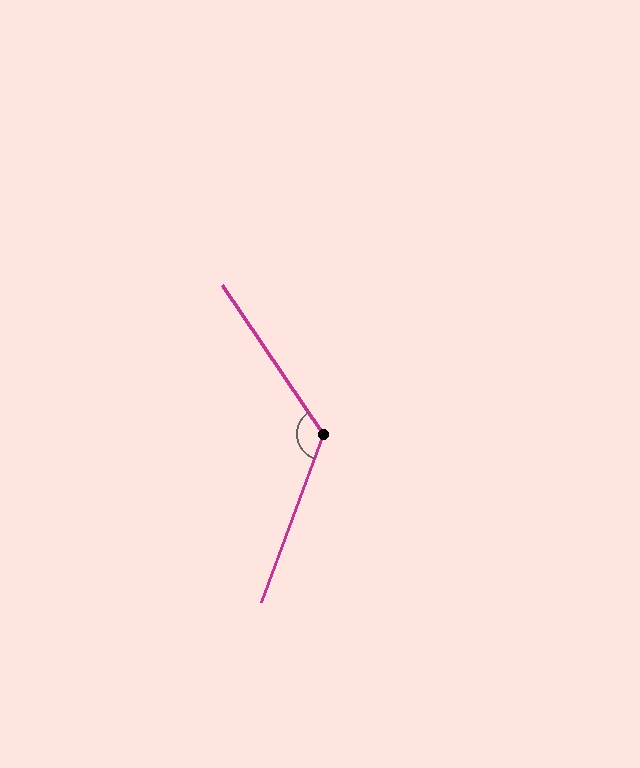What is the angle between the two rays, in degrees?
Approximately 126 degrees.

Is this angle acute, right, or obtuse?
It is obtuse.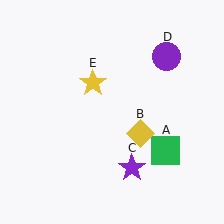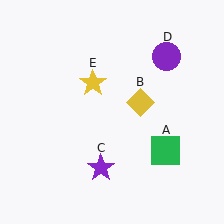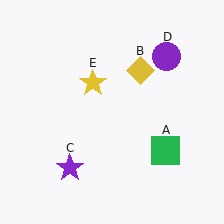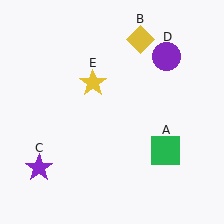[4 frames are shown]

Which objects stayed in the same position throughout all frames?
Green square (object A) and purple circle (object D) and yellow star (object E) remained stationary.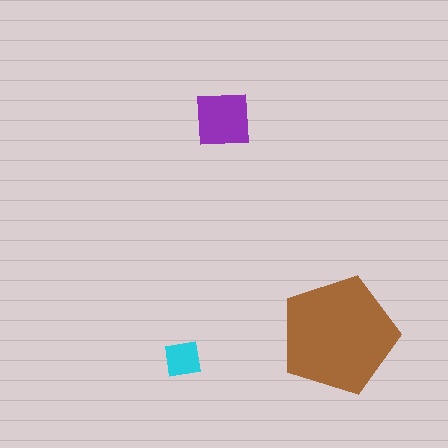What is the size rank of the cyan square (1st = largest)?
3rd.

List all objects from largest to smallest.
The brown pentagon, the purple square, the cyan square.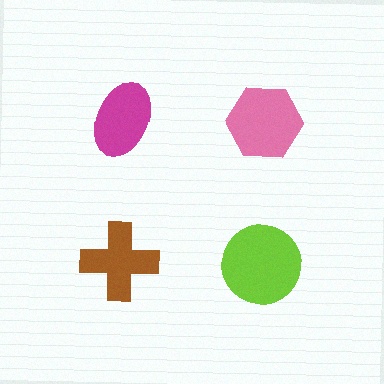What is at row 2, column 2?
A lime circle.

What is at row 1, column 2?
A pink hexagon.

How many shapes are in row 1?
2 shapes.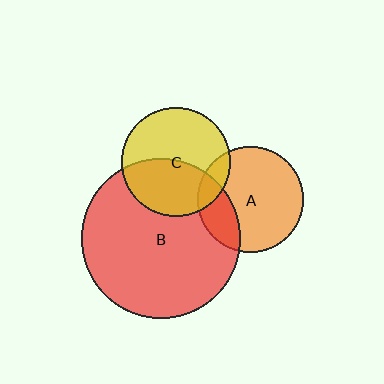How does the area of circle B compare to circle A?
Approximately 2.3 times.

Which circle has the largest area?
Circle B (red).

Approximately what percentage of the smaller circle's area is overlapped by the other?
Approximately 45%.